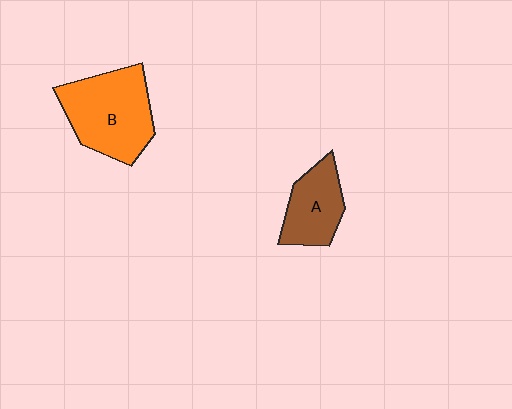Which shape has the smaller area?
Shape A (brown).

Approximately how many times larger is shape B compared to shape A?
Approximately 1.6 times.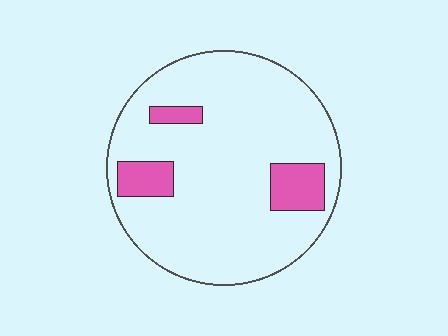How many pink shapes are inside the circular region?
3.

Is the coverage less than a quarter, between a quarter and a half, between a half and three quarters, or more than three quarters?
Less than a quarter.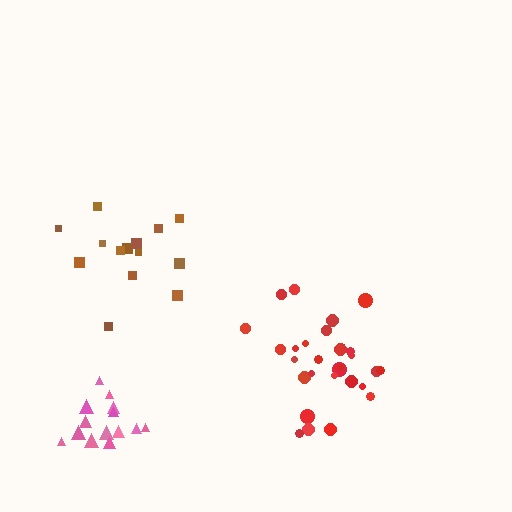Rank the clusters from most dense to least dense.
pink, red, brown.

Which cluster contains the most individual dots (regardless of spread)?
Red (29).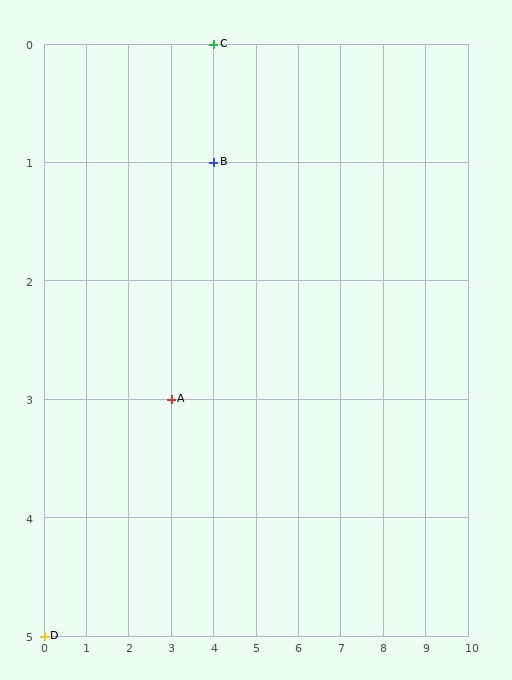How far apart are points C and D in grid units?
Points C and D are 4 columns and 5 rows apart (about 6.4 grid units diagonally).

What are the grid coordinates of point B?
Point B is at grid coordinates (4, 1).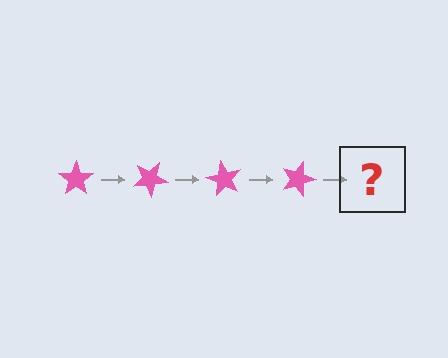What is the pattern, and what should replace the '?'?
The pattern is that the star rotates 30 degrees each step. The '?' should be a pink star rotated 120 degrees.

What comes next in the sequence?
The next element should be a pink star rotated 120 degrees.